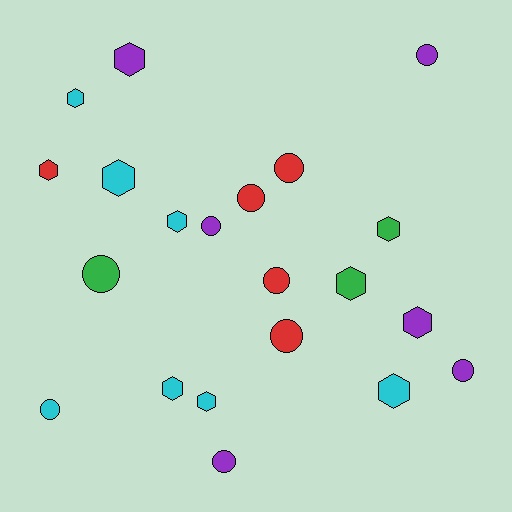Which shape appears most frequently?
Hexagon, with 11 objects.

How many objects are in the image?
There are 21 objects.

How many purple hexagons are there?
There are 2 purple hexagons.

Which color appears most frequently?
Cyan, with 7 objects.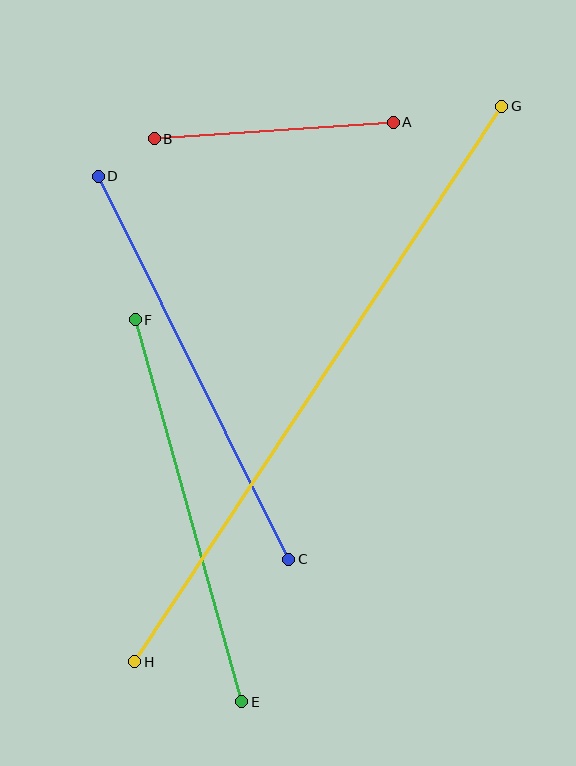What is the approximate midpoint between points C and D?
The midpoint is at approximately (194, 368) pixels.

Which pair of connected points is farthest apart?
Points G and H are farthest apart.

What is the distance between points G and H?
The distance is approximately 665 pixels.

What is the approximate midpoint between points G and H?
The midpoint is at approximately (318, 384) pixels.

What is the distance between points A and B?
The distance is approximately 240 pixels.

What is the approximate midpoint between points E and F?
The midpoint is at approximately (189, 511) pixels.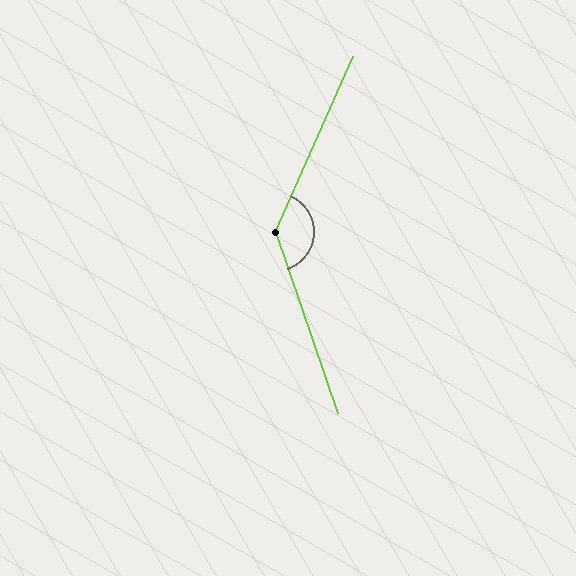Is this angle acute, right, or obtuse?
It is obtuse.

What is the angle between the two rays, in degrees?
Approximately 137 degrees.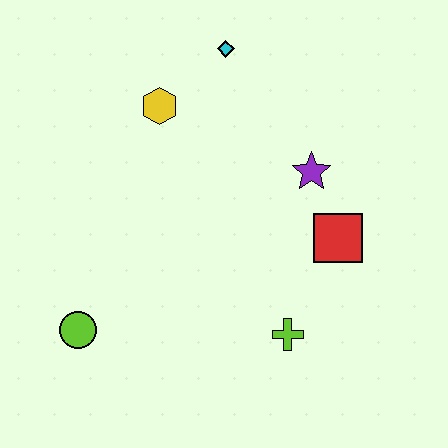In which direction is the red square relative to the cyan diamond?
The red square is below the cyan diamond.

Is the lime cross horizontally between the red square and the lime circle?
Yes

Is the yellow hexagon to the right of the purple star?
No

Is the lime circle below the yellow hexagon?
Yes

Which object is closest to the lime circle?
The lime cross is closest to the lime circle.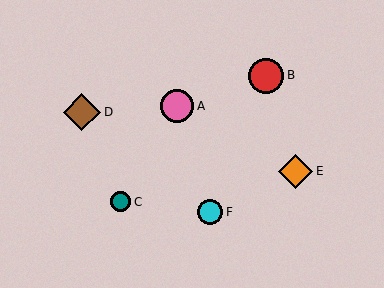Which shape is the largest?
The brown diamond (labeled D) is the largest.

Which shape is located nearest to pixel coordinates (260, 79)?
The red circle (labeled B) at (266, 76) is nearest to that location.